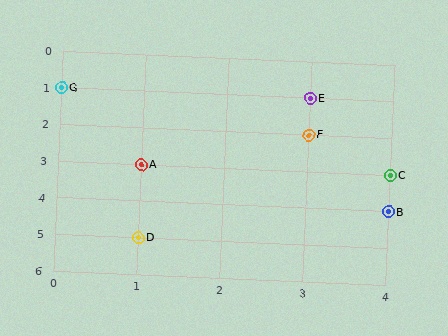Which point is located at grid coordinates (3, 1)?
Point E is at (3, 1).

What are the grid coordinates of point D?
Point D is at grid coordinates (1, 5).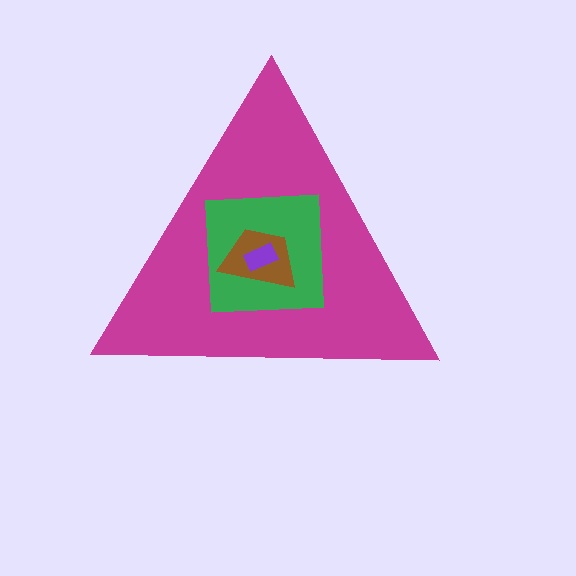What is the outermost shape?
The magenta triangle.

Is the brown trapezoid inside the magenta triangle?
Yes.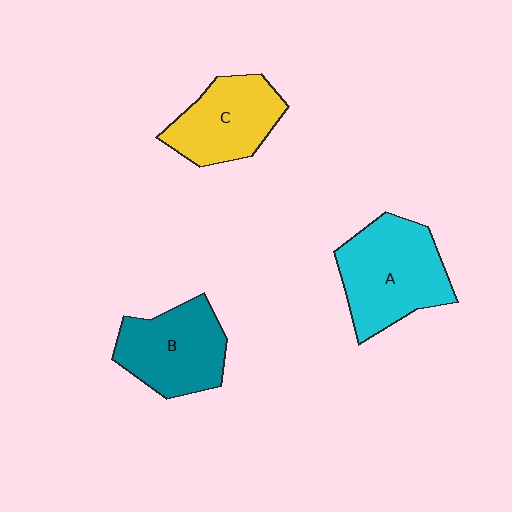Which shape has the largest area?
Shape A (cyan).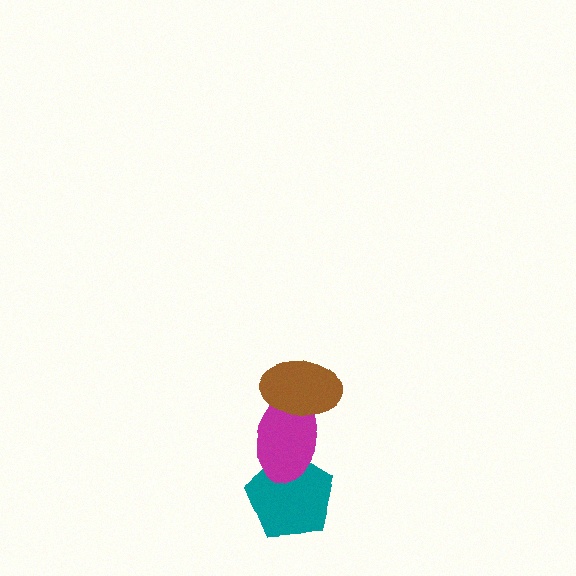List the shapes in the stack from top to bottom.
From top to bottom: the brown ellipse, the magenta ellipse, the teal pentagon.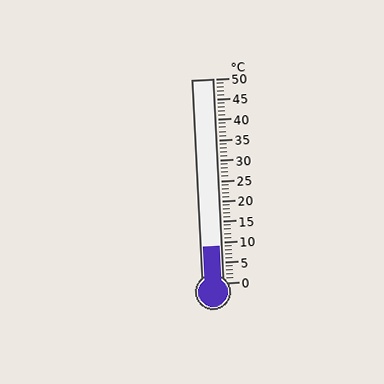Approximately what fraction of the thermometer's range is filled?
The thermometer is filled to approximately 20% of its range.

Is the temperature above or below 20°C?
The temperature is below 20°C.